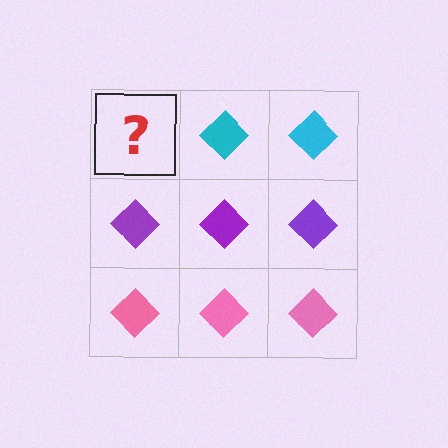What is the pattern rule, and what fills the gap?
The rule is that each row has a consistent color. The gap should be filled with a cyan diamond.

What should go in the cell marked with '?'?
The missing cell should contain a cyan diamond.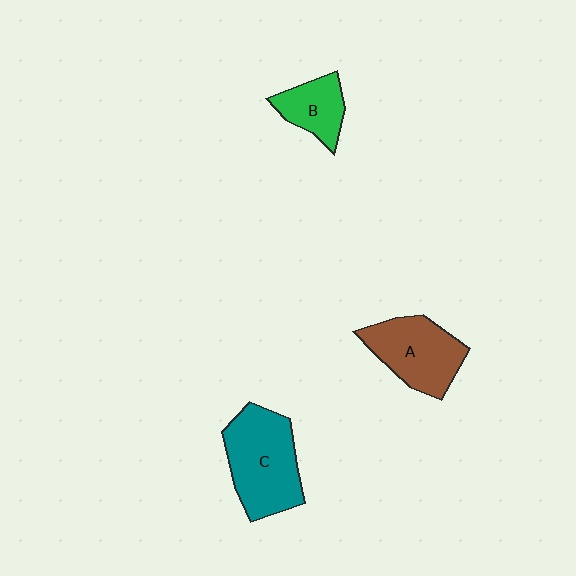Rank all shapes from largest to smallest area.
From largest to smallest: C (teal), A (brown), B (green).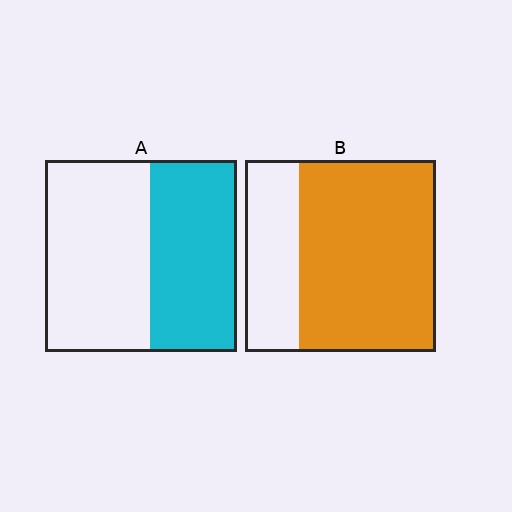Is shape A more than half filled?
No.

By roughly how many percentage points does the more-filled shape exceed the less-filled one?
By roughly 25 percentage points (B over A).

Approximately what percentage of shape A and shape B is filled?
A is approximately 45% and B is approximately 70%.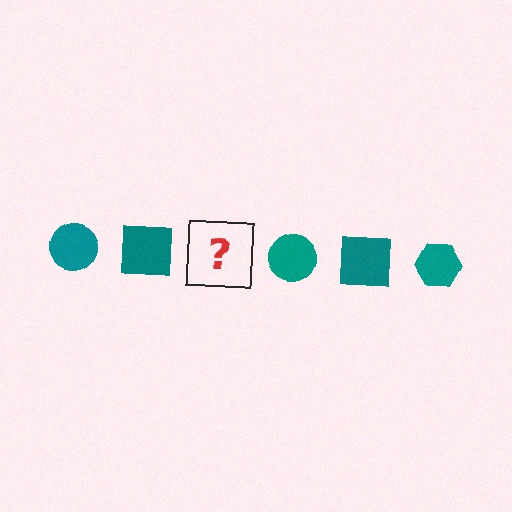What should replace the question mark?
The question mark should be replaced with a teal hexagon.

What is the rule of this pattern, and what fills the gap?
The rule is that the pattern cycles through circle, square, hexagon shapes in teal. The gap should be filled with a teal hexagon.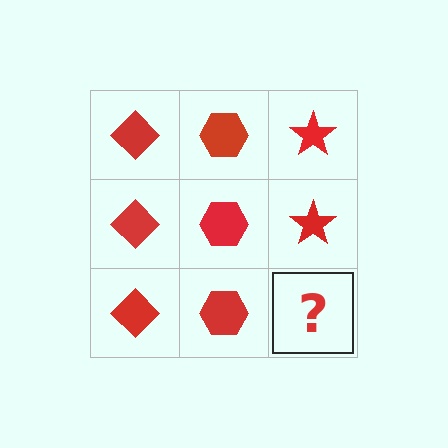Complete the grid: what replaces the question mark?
The question mark should be replaced with a red star.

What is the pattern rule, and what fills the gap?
The rule is that each column has a consistent shape. The gap should be filled with a red star.